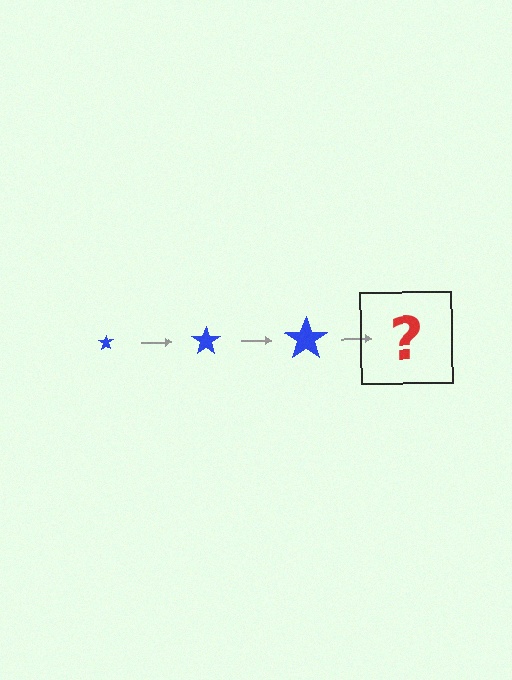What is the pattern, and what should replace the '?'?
The pattern is that the star gets progressively larger each step. The '?' should be a blue star, larger than the previous one.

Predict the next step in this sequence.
The next step is a blue star, larger than the previous one.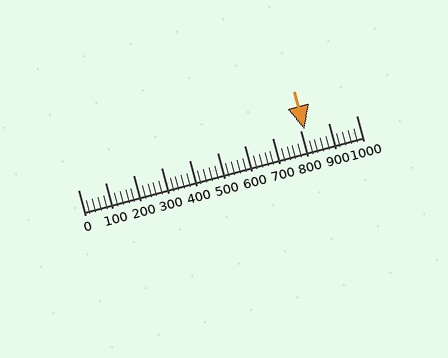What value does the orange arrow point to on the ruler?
The orange arrow points to approximately 812.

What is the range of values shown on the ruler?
The ruler shows values from 0 to 1000.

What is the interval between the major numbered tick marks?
The major tick marks are spaced 100 units apart.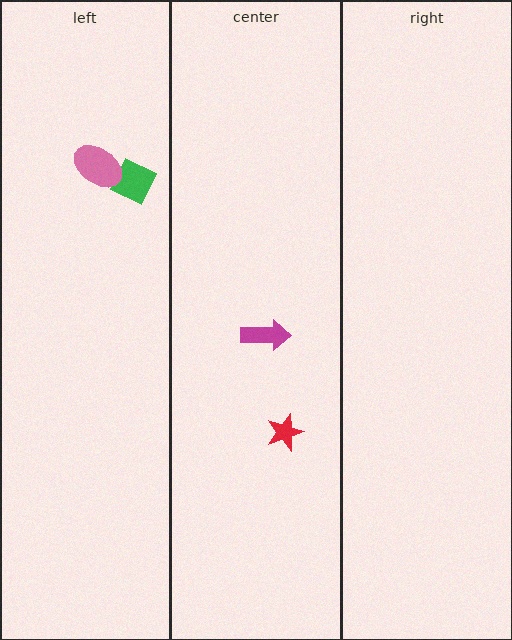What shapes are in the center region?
The magenta arrow, the red star.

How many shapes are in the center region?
2.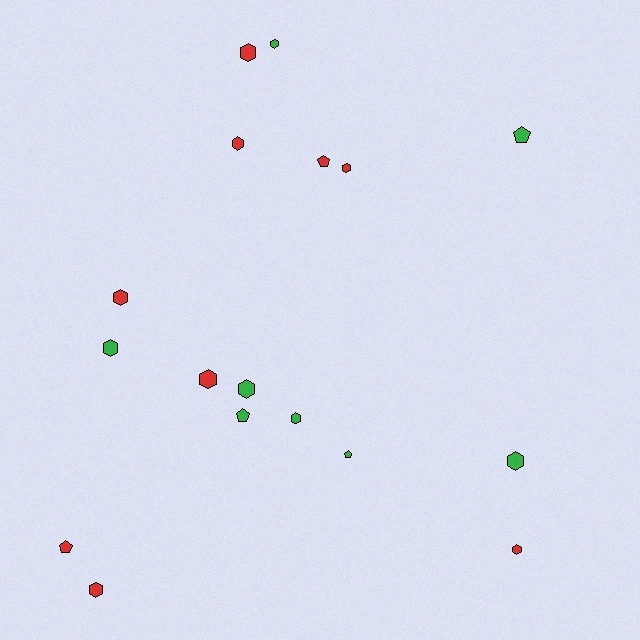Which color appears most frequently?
Red, with 9 objects.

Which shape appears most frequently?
Hexagon, with 12 objects.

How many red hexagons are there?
There are 7 red hexagons.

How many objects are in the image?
There are 17 objects.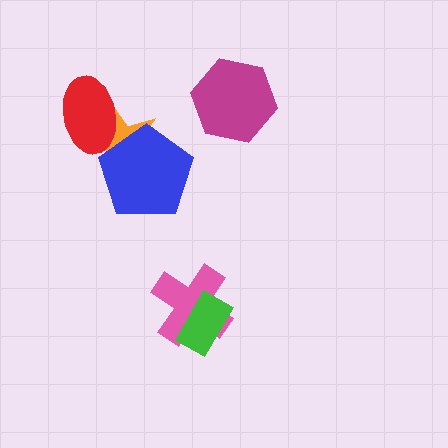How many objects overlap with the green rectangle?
1 object overlaps with the green rectangle.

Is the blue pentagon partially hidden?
No, no other shape covers it.